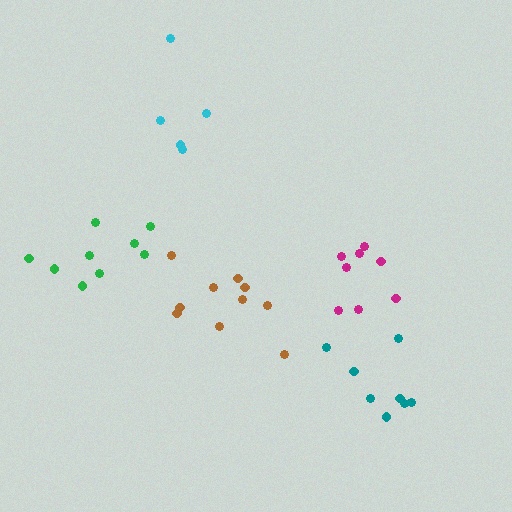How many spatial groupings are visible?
There are 5 spatial groupings.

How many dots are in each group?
Group 1: 9 dots, Group 2: 8 dots, Group 3: 8 dots, Group 4: 10 dots, Group 5: 5 dots (40 total).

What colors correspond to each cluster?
The clusters are colored: green, teal, magenta, brown, cyan.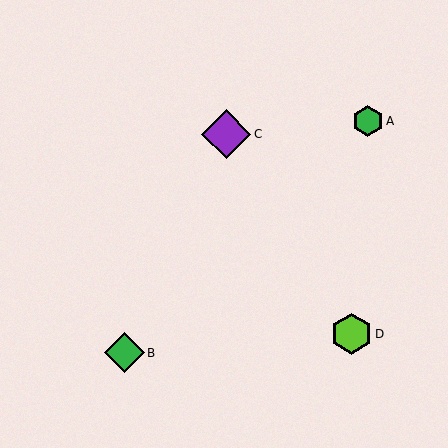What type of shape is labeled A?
Shape A is a green hexagon.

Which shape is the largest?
The purple diamond (labeled C) is the largest.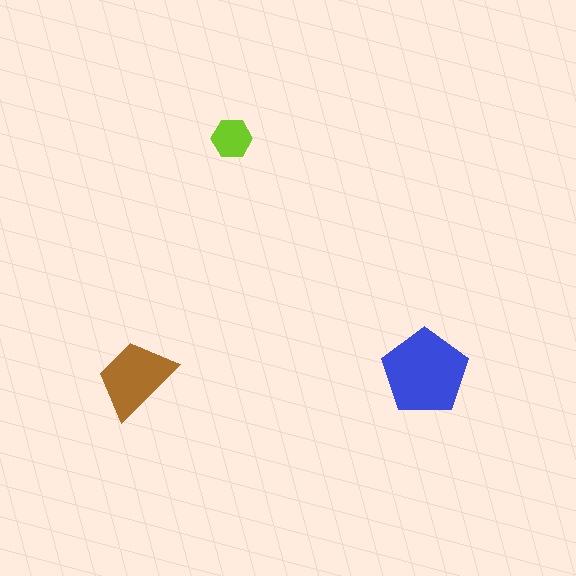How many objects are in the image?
There are 3 objects in the image.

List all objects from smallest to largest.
The lime hexagon, the brown trapezoid, the blue pentagon.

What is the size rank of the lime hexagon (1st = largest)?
3rd.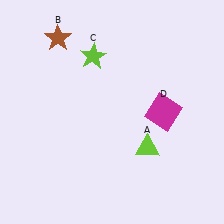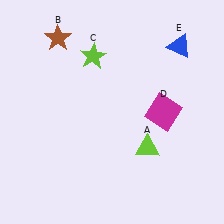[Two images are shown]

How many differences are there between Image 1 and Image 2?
There is 1 difference between the two images.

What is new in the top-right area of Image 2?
A blue triangle (E) was added in the top-right area of Image 2.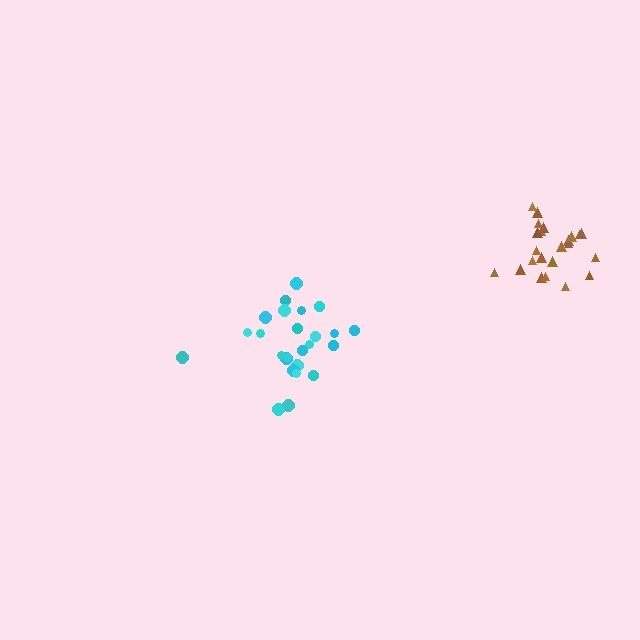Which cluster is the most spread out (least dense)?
Cyan.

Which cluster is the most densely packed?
Brown.